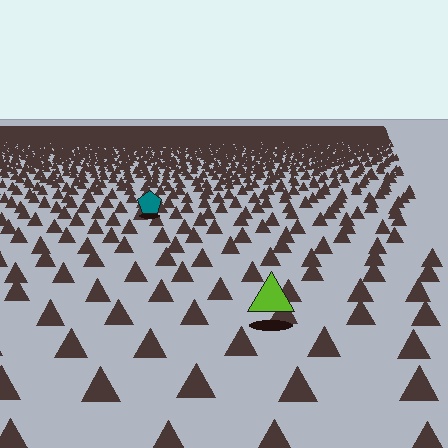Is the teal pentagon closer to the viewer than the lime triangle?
No. The lime triangle is closer — you can tell from the texture gradient: the ground texture is coarser near it.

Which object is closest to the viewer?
The lime triangle is closest. The texture marks near it are larger and more spread out.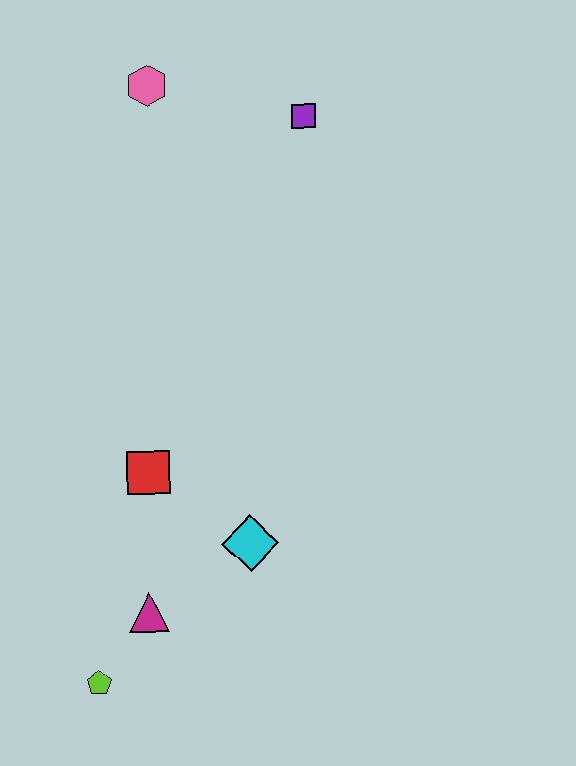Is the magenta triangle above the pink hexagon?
No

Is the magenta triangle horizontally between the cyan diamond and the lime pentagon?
Yes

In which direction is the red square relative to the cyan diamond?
The red square is to the left of the cyan diamond.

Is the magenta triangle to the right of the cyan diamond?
No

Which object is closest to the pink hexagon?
The purple square is closest to the pink hexagon.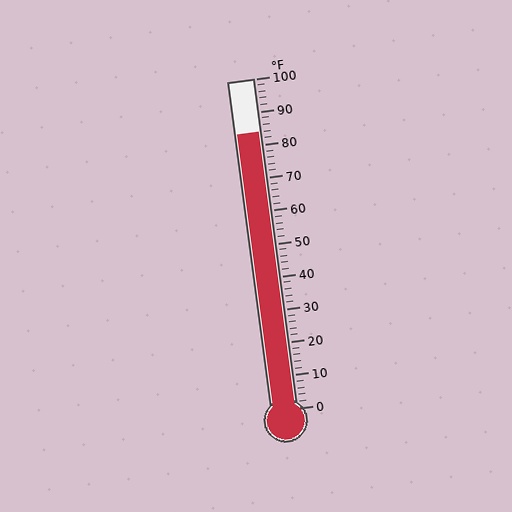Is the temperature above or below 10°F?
The temperature is above 10°F.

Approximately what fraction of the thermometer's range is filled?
The thermometer is filled to approximately 85% of its range.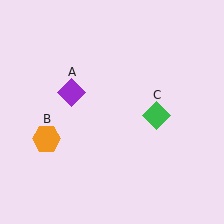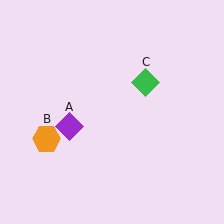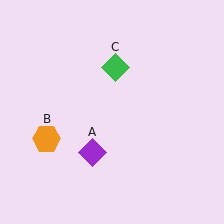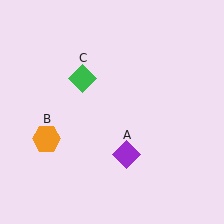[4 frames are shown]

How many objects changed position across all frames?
2 objects changed position: purple diamond (object A), green diamond (object C).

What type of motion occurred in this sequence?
The purple diamond (object A), green diamond (object C) rotated counterclockwise around the center of the scene.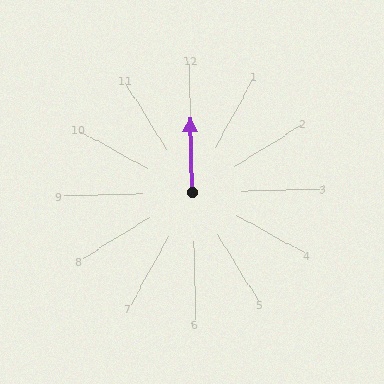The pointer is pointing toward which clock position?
Roughly 12 o'clock.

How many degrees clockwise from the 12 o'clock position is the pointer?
Approximately 0 degrees.